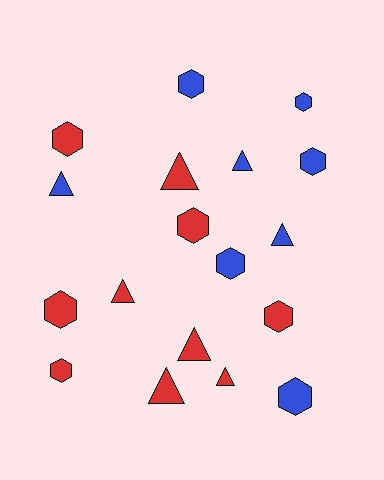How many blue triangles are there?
There are 3 blue triangles.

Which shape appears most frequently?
Hexagon, with 10 objects.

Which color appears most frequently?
Red, with 10 objects.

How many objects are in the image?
There are 18 objects.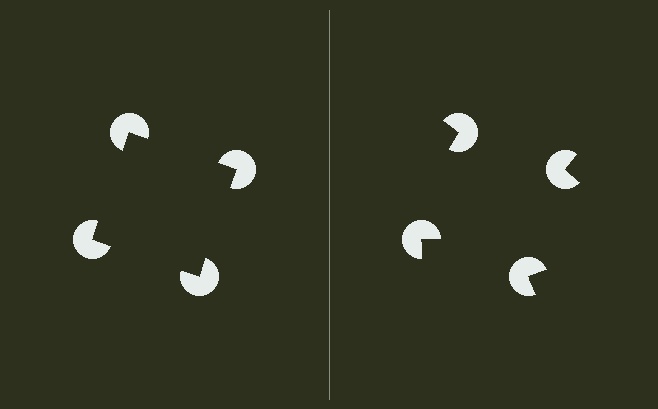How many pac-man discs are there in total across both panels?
8 — 4 on each side.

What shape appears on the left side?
An illusory square.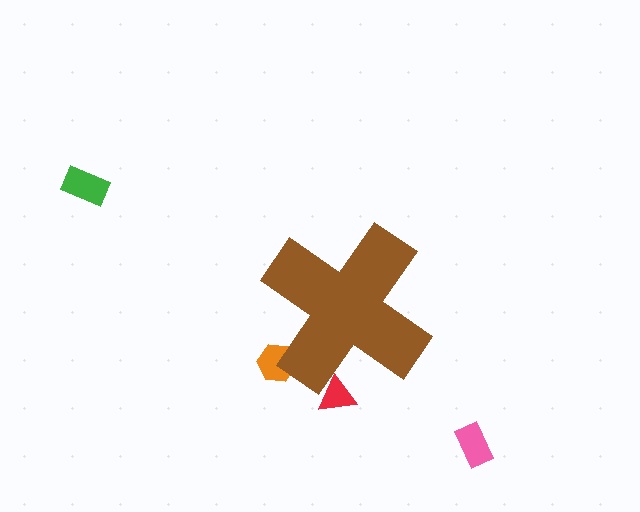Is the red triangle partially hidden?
Yes, the red triangle is partially hidden behind the brown cross.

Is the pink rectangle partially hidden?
No, the pink rectangle is fully visible.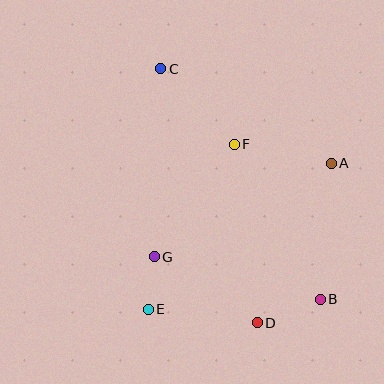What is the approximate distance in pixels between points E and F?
The distance between E and F is approximately 186 pixels.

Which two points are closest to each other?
Points E and G are closest to each other.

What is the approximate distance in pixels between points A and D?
The distance between A and D is approximately 176 pixels.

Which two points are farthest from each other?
Points B and C are farthest from each other.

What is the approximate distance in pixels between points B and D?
The distance between B and D is approximately 67 pixels.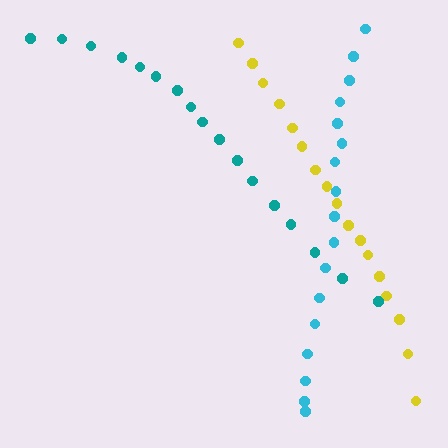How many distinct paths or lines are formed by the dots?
There are 3 distinct paths.